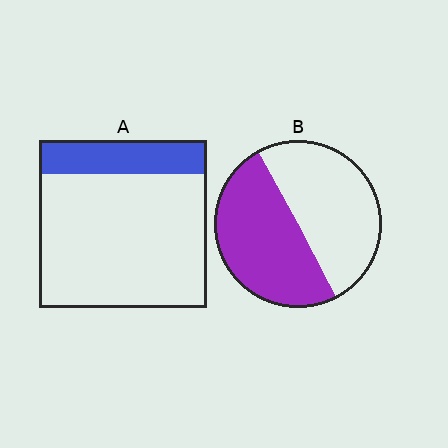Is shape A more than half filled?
No.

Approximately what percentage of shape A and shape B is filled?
A is approximately 20% and B is approximately 50%.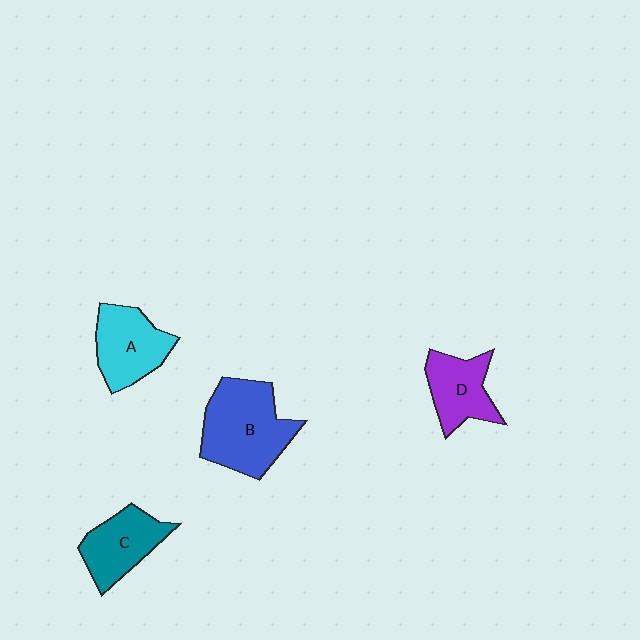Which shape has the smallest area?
Shape D (purple).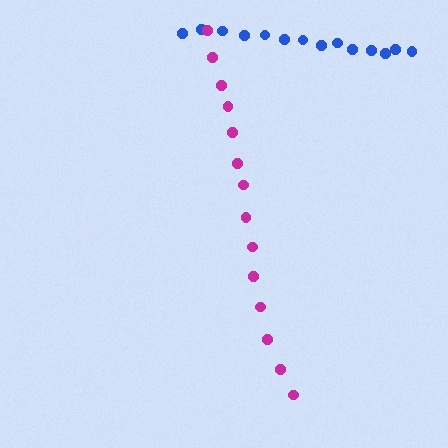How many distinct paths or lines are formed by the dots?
There are 2 distinct paths.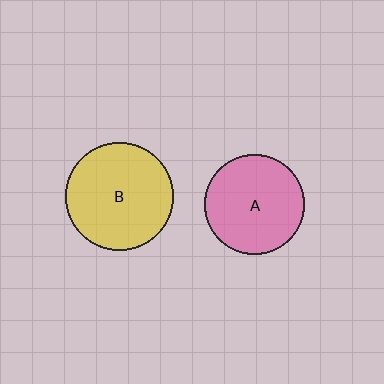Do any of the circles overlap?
No, none of the circles overlap.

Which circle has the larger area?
Circle B (yellow).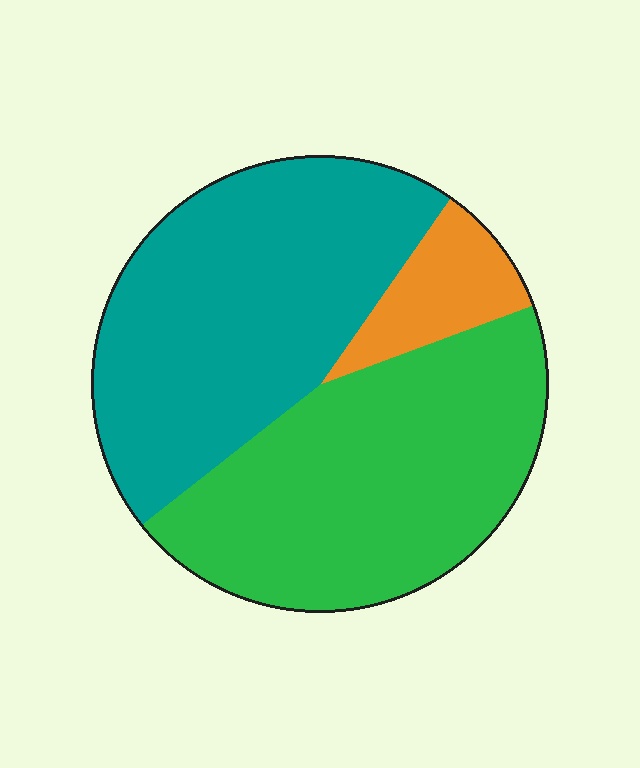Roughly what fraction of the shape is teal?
Teal covers 46% of the shape.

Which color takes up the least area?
Orange, at roughly 10%.